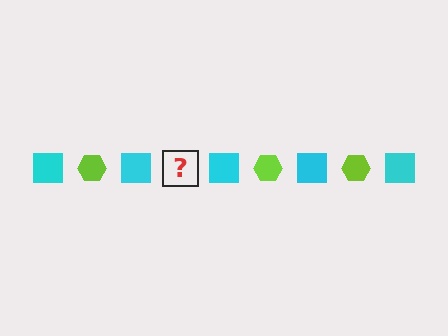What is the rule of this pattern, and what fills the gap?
The rule is that the pattern alternates between cyan square and lime hexagon. The gap should be filled with a lime hexagon.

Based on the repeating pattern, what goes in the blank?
The blank should be a lime hexagon.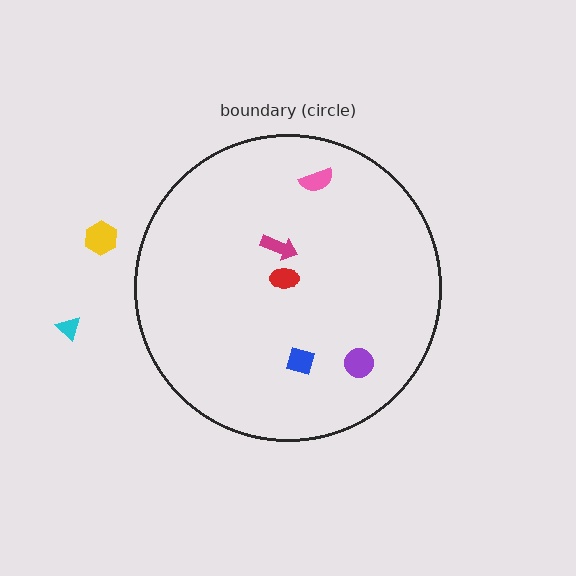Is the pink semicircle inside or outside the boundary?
Inside.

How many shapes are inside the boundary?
5 inside, 2 outside.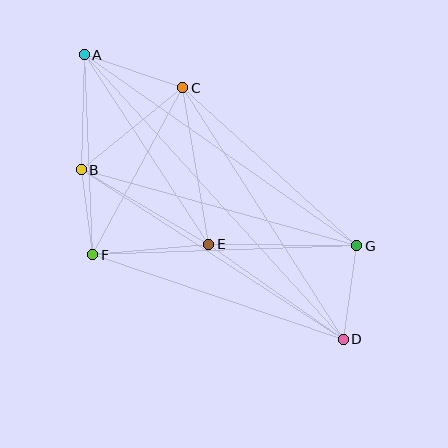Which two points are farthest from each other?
Points A and D are farthest from each other.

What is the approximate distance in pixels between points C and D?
The distance between C and D is approximately 298 pixels.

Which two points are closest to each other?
Points B and F are closest to each other.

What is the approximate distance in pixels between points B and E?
The distance between B and E is approximately 148 pixels.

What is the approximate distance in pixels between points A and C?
The distance between A and C is approximately 104 pixels.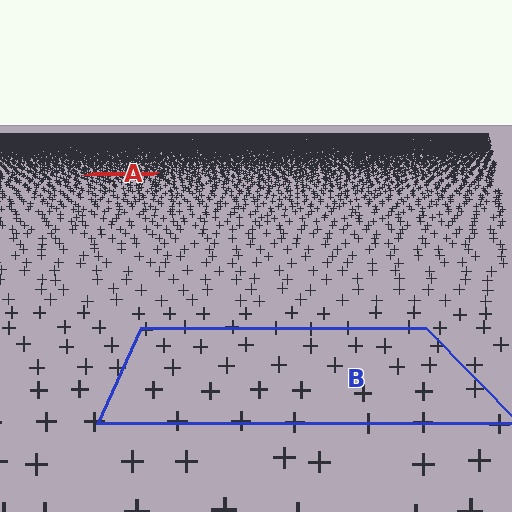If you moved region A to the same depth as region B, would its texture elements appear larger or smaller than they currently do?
They would appear larger. At a closer depth, the same texture elements are projected at a bigger on-screen size.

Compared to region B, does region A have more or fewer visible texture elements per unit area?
Region A has more texture elements per unit area — they are packed more densely because it is farther away.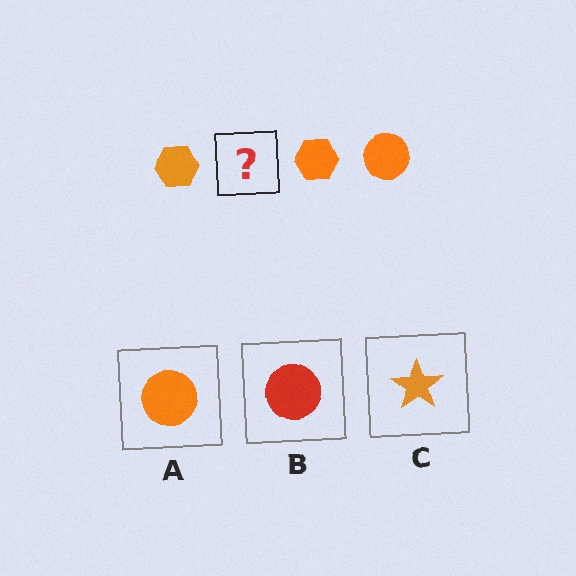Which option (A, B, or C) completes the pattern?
A.